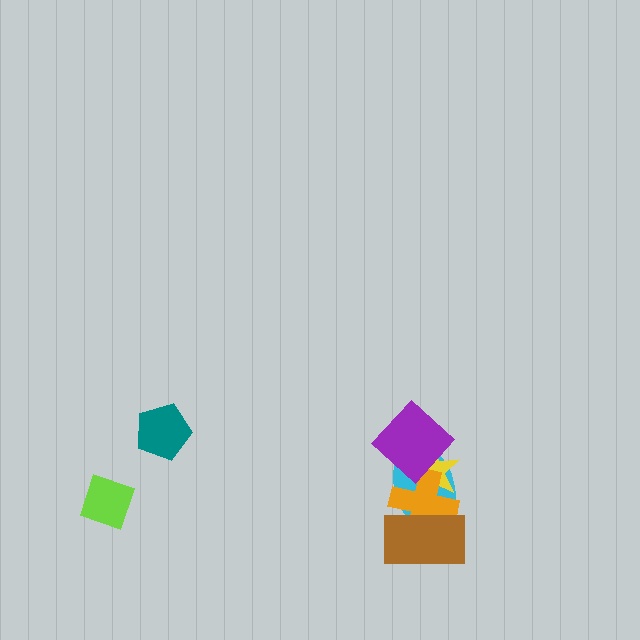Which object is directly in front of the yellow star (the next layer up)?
The orange cross is directly in front of the yellow star.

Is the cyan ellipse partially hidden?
Yes, it is partially covered by another shape.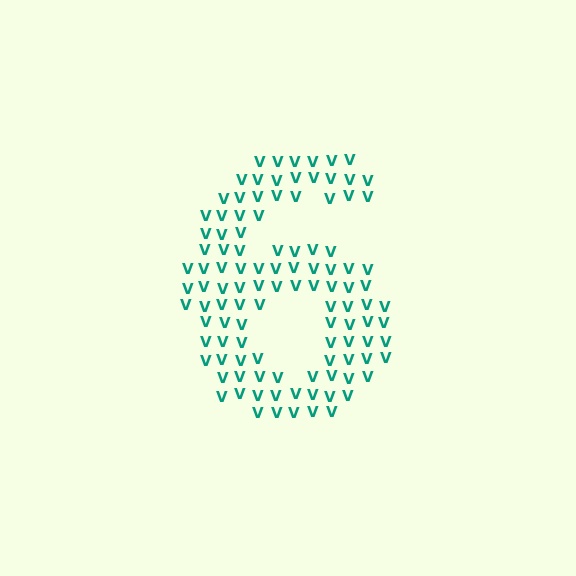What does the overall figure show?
The overall figure shows the digit 6.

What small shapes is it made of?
It is made of small letter V's.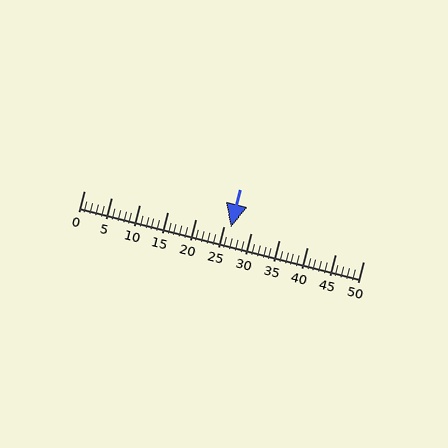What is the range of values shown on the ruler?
The ruler shows values from 0 to 50.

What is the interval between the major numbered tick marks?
The major tick marks are spaced 5 units apart.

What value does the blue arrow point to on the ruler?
The blue arrow points to approximately 26.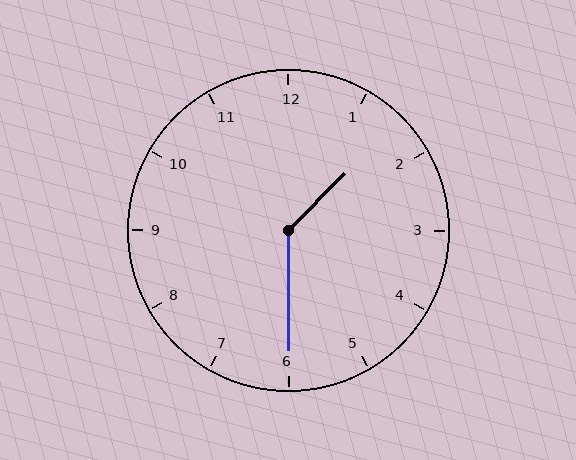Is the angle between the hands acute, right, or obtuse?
It is obtuse.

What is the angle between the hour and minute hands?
Approximately 135 degrees.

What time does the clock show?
1:30.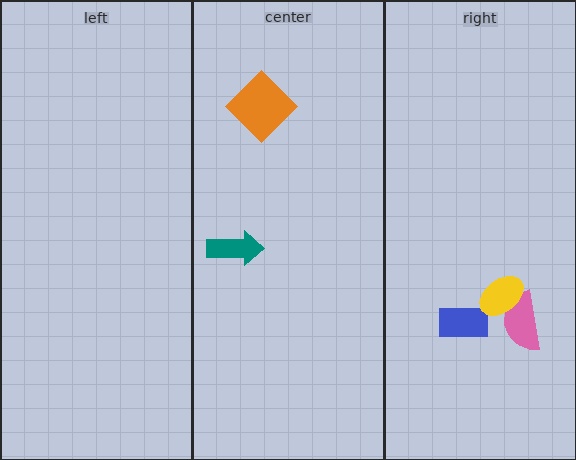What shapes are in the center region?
The orange diamond, the teal arrow.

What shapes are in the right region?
The blue rectangle, the pink semicircle, the yellow ellipse.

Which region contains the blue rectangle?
The right region.